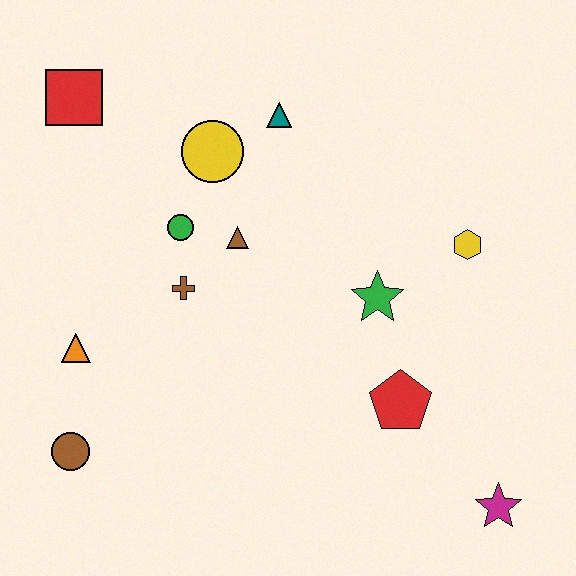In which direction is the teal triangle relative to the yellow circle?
The teal triangle is to the right of the yellow circle.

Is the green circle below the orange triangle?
No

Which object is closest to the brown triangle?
The green circle is closest to the brown triangle.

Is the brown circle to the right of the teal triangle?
No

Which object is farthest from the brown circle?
The yellow hexagon is farthest from the brown circle.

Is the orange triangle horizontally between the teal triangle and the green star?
No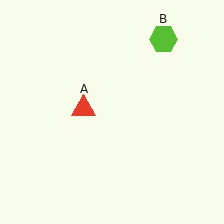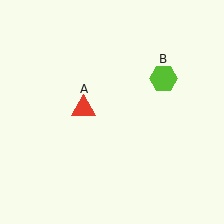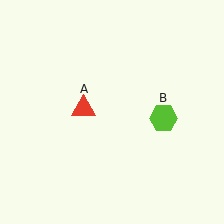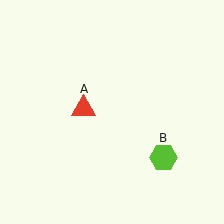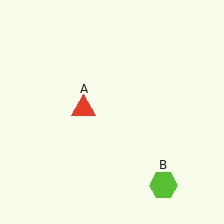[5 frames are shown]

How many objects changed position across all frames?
1 object changed position: lime hexagon (object B).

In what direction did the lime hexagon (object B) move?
The lime hexagon (object B) moved down.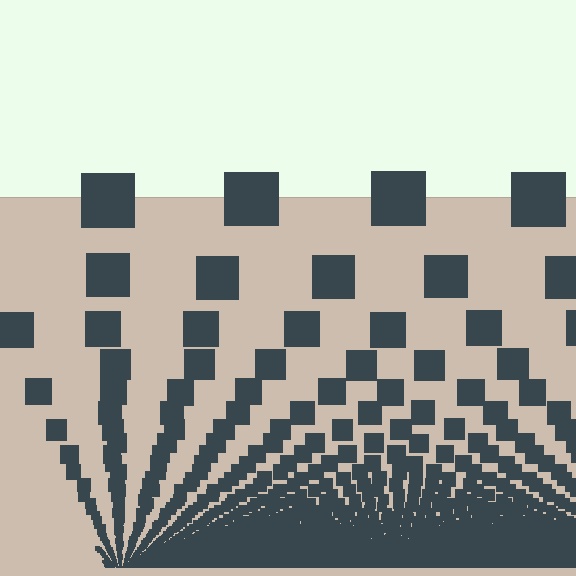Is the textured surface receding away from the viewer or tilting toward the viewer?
The surface appears to tilt toward the viewer. Texture elements get larger and sparser toward the top.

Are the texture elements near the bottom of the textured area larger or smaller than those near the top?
Smaller. The gradient is inverted — elements near the bottom are smaller and denser.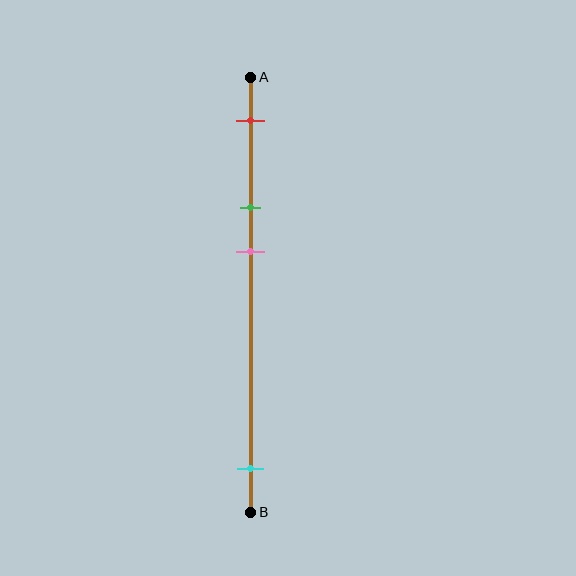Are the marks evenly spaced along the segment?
No, the marks are not evenly spaced.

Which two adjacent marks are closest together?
The green and pink marks are the closest adjacent pair.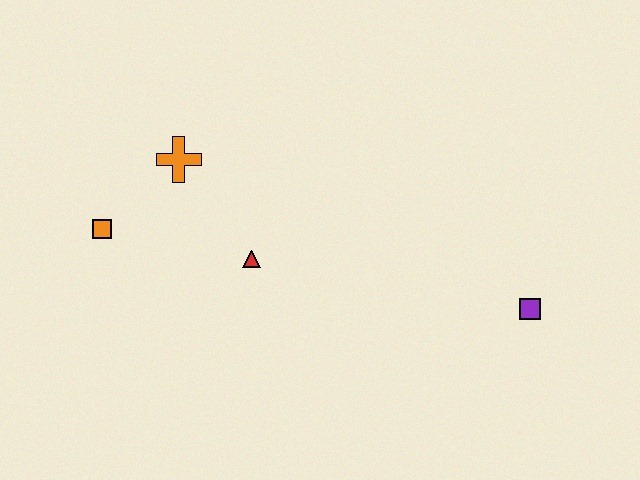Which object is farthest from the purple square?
The orange square is farthest from the purple square.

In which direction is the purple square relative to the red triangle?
The purple square is to the right of the red triangle.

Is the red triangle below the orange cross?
Yes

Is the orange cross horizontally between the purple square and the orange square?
Yes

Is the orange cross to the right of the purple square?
No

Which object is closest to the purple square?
The red triangle is closest to the purple square.